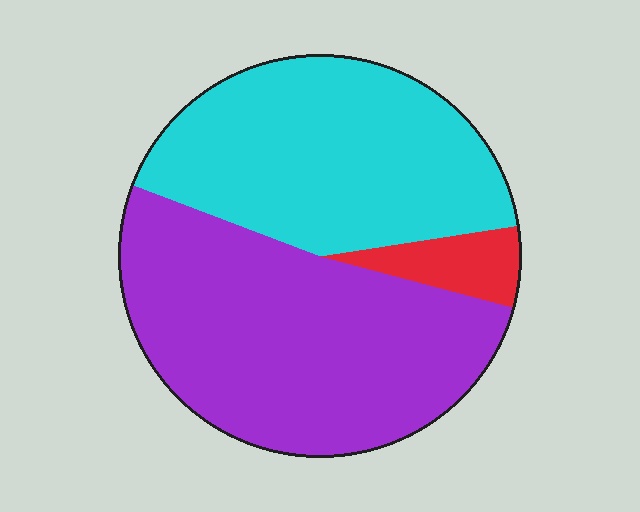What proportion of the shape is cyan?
Cyan covers about 40% of the shape.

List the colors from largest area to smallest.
From largest to smallest: purple, cyan, red.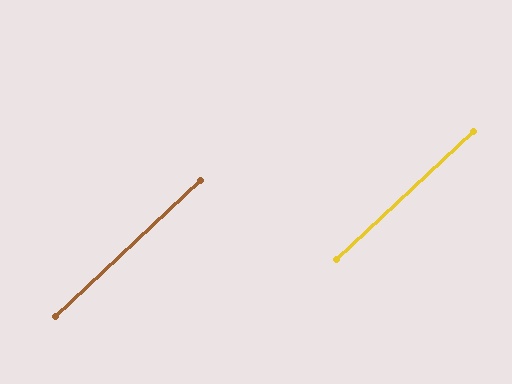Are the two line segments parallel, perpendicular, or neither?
Parallel — their directions differ by only 0.3°.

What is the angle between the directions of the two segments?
Approximately 0 degrees.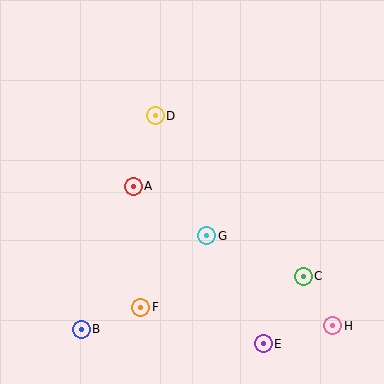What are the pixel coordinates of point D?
Point D is at (155, 116).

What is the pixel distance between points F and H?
The distance between F and H is 193 pixels.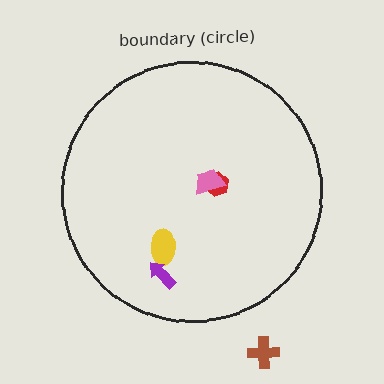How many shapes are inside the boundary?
4 inside, 1 outside.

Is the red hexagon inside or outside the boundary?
Inside.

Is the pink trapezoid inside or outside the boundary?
Inside.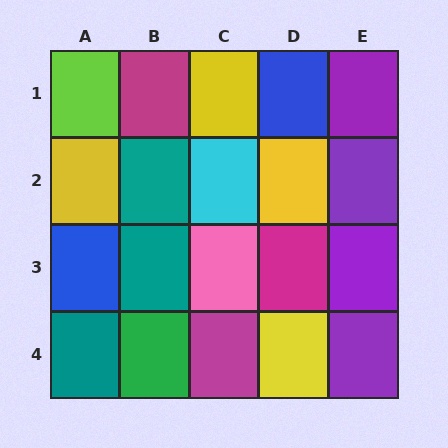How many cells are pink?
1 cell is pink.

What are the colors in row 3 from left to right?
Blue, teal, pink, magenta, purple.